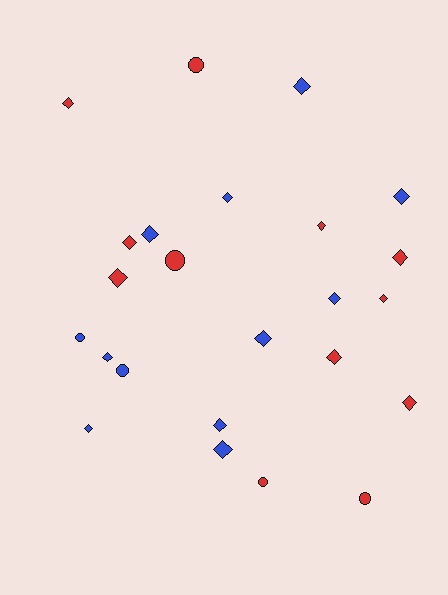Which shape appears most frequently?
Diamond, with 18 objects.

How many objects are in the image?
There are 24 objects.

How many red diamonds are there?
There are 8 red diamonds.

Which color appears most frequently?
Blue, with 12 objects.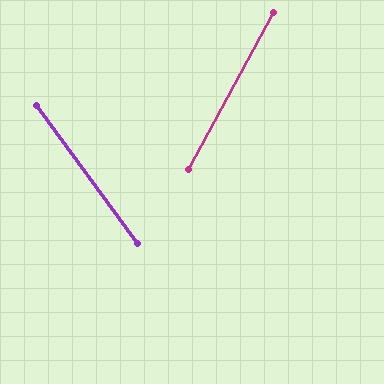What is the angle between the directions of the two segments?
Approximately 65 degrees.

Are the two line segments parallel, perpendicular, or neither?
Neither parallel nor perpendicular — they differ by about 65°.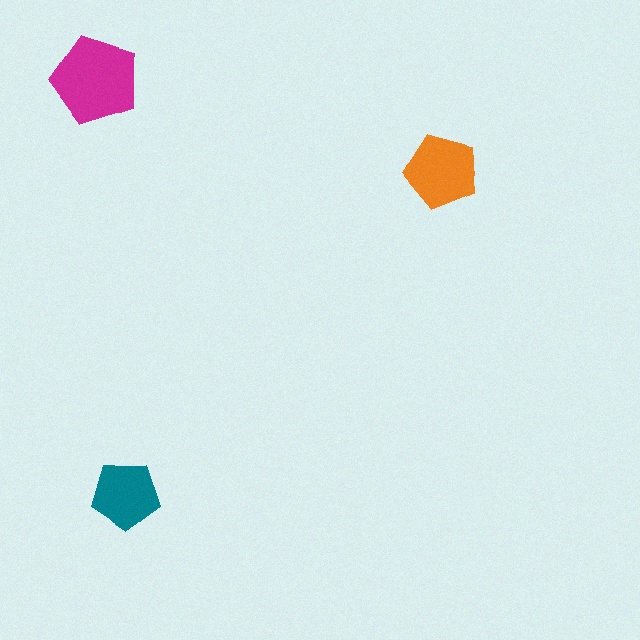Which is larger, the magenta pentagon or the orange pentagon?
The magenta one.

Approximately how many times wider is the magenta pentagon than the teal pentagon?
About 1.5 times wider.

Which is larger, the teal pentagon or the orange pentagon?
The orange one.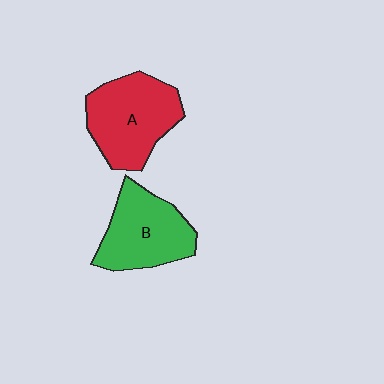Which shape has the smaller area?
Shape B (green).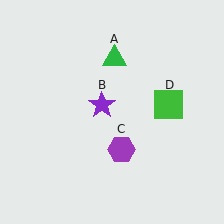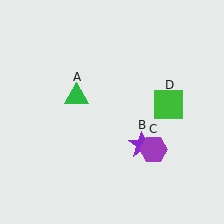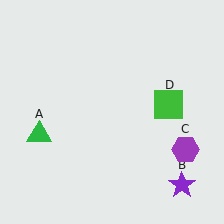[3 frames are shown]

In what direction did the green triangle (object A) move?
The green triangle (object A) moved down and to the left.